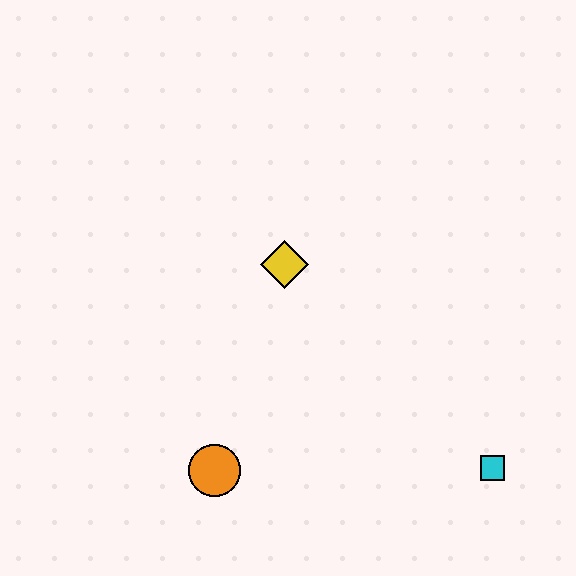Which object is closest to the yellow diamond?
The orange circle is closest to the yellow diamond.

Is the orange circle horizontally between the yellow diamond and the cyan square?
No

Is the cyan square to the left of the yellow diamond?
No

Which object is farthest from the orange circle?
The cyan square is farthest from the orange circle.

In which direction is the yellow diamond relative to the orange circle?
The yellow diamond is above the orange circle.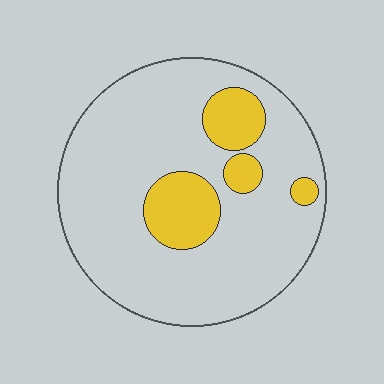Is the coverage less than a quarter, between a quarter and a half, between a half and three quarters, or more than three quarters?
Less than a quarter.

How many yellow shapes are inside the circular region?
4.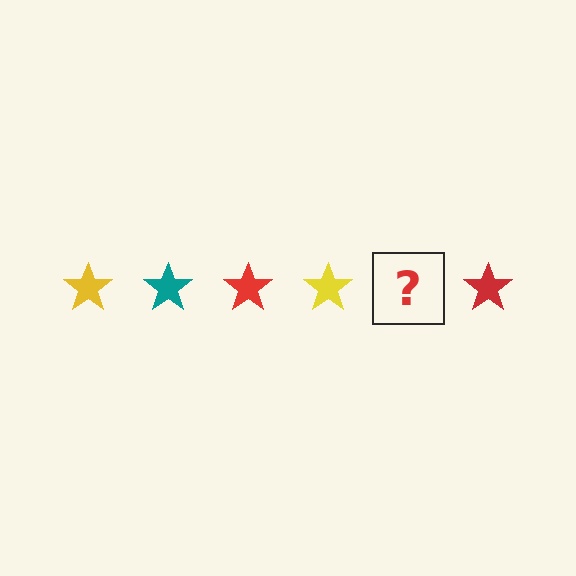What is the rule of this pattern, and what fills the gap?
The rule is that the pattern cycles through yellow, teal, red stars. The gap should be filled with a teal star.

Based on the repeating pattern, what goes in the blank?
The blank should be a teal star.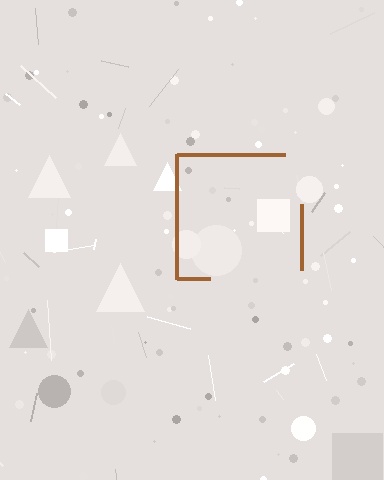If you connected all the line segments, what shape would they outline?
They would outline a square.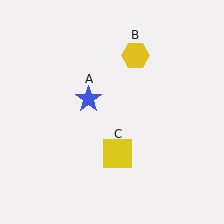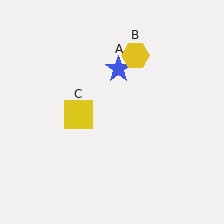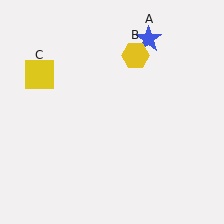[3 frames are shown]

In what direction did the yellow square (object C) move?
The yellow square (object C) moved up and to the left.